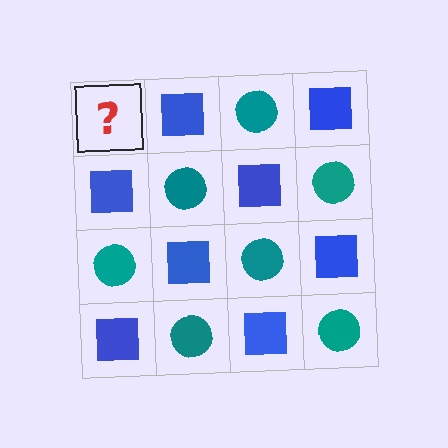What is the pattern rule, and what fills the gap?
The rule is that it alternates teal circle and blue square in a checkerboard pattern. The gap should be filled with a teal circle.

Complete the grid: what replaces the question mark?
The question mark should be replaced with a teal circle.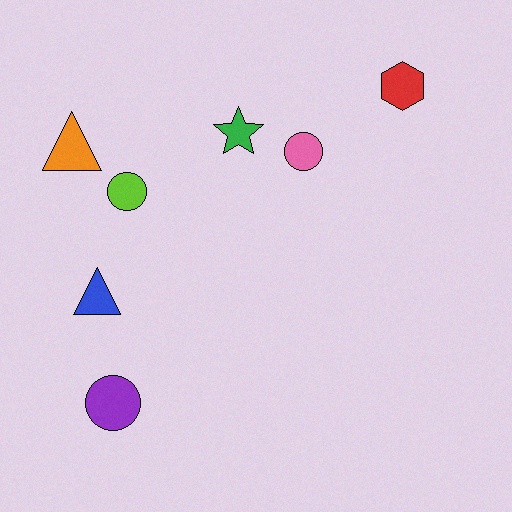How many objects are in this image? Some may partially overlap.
There are 7 objects.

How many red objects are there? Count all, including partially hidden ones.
There is 1 red object.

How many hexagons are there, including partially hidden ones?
There is 1 hexagon.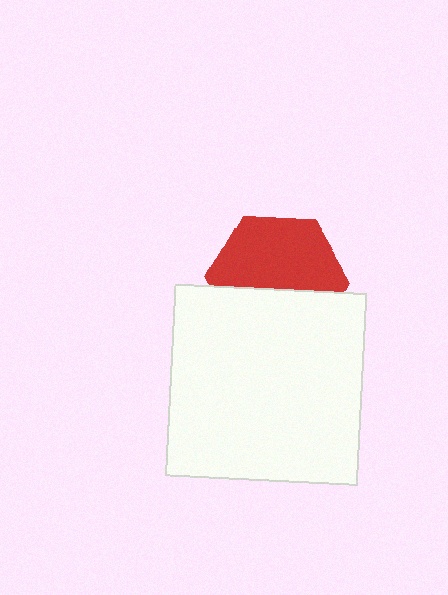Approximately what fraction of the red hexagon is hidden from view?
Roughly 42% of the red hexagon is hidden behind the white square.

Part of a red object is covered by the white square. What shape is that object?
It is a hexagon.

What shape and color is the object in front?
The object in front is a white square.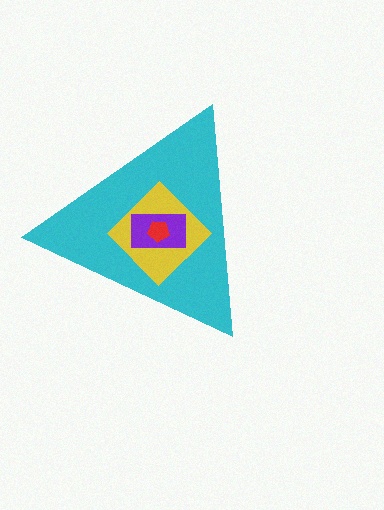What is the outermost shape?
The cyan triangle.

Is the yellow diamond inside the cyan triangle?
Yes.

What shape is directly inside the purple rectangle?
The red pentagon.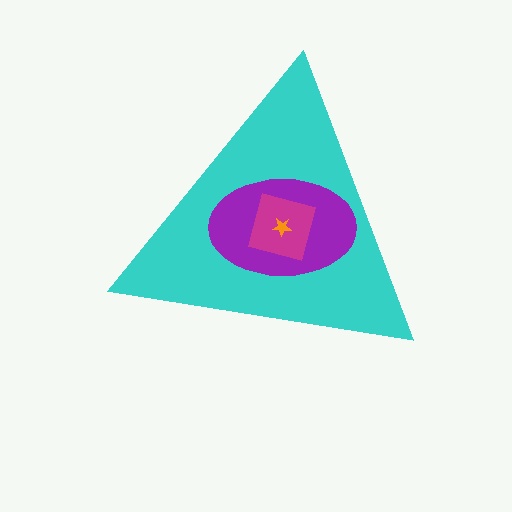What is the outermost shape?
The cyan triangle.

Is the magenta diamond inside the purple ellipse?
Yes.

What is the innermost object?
The orange star.